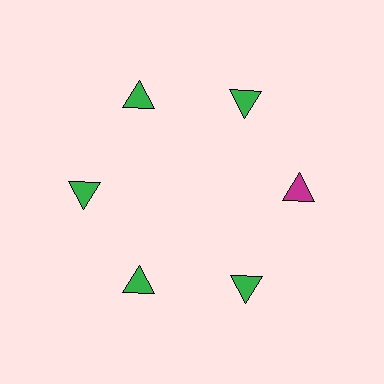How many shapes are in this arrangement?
There are 6 shapes arranged in a ring pattern.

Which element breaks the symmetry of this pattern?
The magenta triangle at roughly the 3 o'clock position breaks the symmetry. All other shapes are green triangles.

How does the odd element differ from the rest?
It has a different color: magenta instead of green.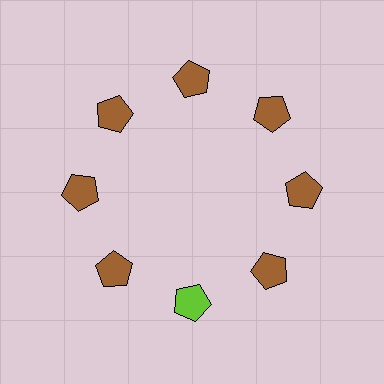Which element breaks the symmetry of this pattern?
The lime pentagon at roughly the 6 o'clock position breaks the symmetry. All other shapes are brown pentagons.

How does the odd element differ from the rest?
It has a different color: lime instead of brown.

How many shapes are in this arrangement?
There are 8 shapes arranged in a ring pattern.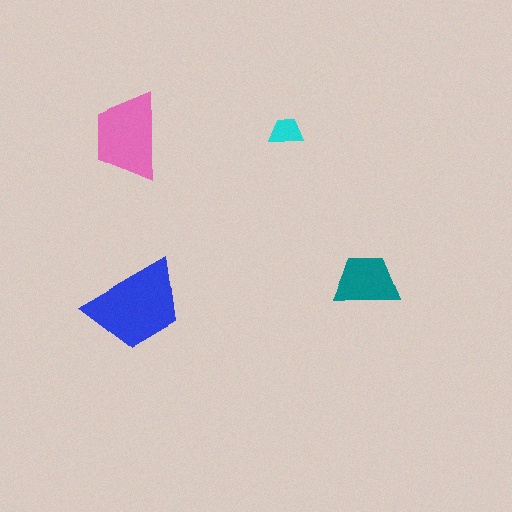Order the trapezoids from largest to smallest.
the blue one, the pink one, the teal one, the cyan one.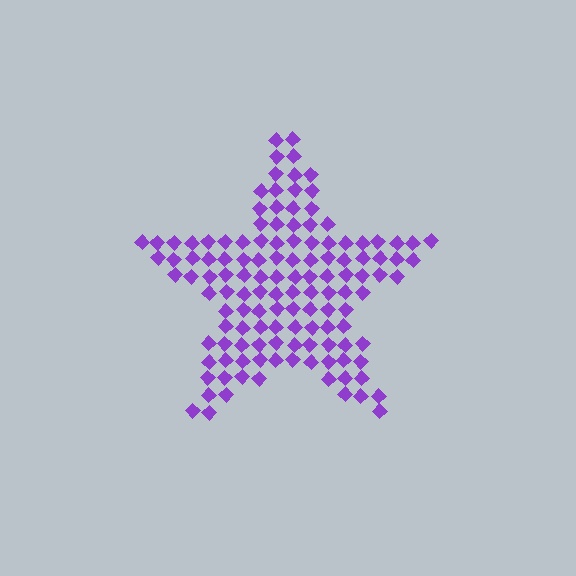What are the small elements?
The small elements are diamonds.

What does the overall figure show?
The overall figure shows a star.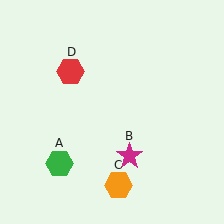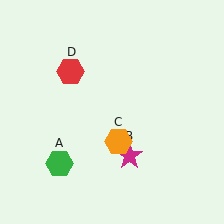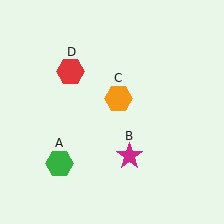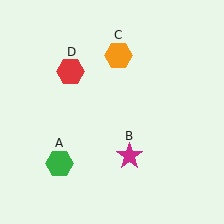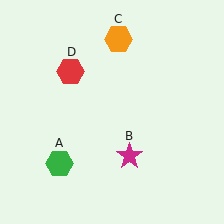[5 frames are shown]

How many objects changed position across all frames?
1 object changed position: orange hexagon (object C).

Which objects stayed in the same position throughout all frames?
Green hexagon (object A) and magenta star (object B) and red hexagon (object D) remained stationary.